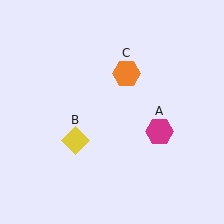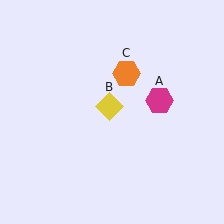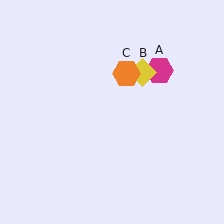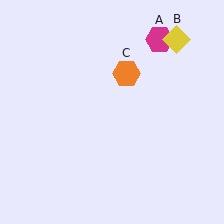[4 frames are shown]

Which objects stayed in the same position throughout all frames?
Orange hexagon (object C) remained stationary.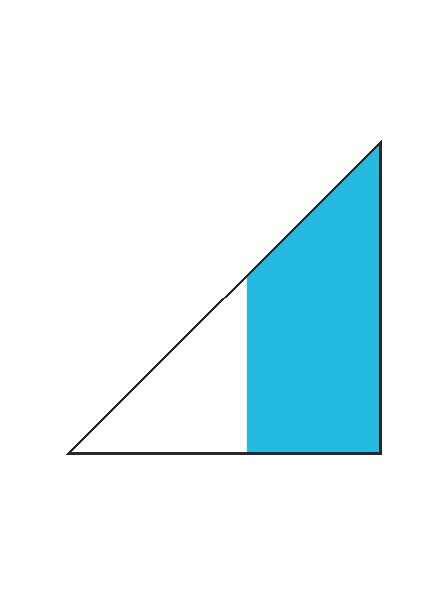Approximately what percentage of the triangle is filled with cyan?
Approximately 65%.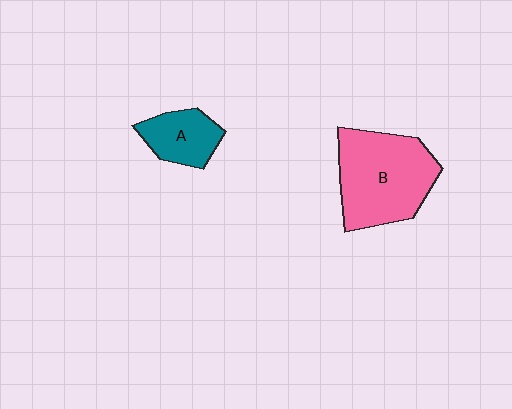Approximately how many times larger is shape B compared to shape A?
Approximately 2.2 times.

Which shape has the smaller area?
Shape A (teal).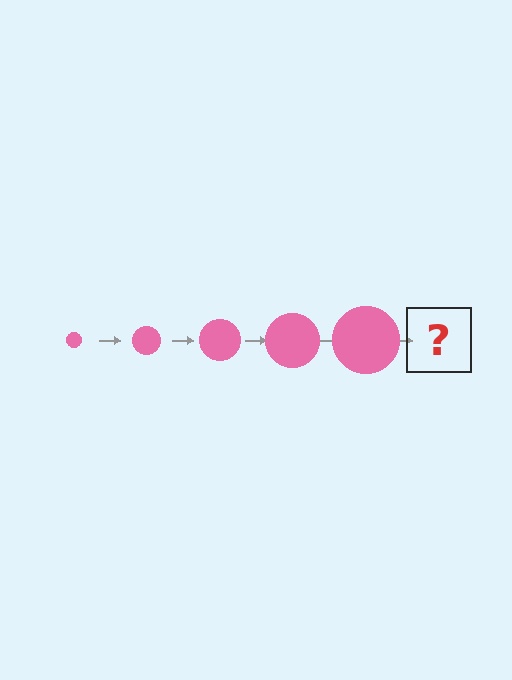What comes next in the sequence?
The next element should be a pink circle, larger than the previous one.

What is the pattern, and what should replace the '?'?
The pattern is that the circle gets progressively larger each step. The '?' should be a pink circle, larger than the previous one.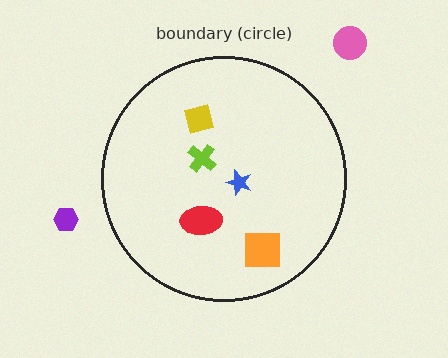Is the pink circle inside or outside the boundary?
Outside.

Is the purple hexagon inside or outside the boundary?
Outside.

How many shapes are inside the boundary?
5 inside, 2 outside.